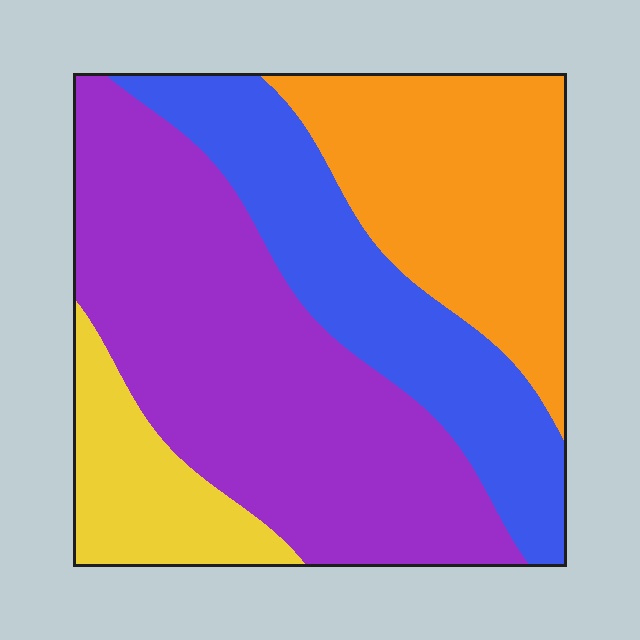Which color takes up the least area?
Yellow, at roughly 10%.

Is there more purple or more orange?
Purple.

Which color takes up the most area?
Purple, at roughly 40%.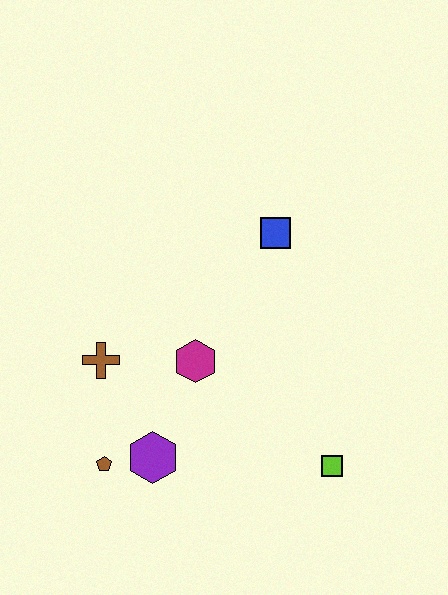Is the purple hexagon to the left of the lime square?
Yes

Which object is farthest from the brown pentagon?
The blue square is farthest from the brown pentagon.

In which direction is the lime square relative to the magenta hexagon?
The lime square is to the right of the magenta hexagon.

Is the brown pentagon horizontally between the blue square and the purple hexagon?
No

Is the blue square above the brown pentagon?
Yes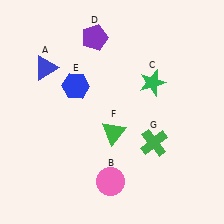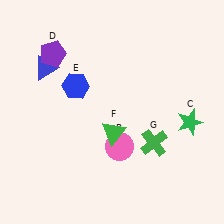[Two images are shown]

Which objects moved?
The objects that moved are: the pink circle (B), the green star (C), the purple pentagon (D).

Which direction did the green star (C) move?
The green star (C) moved down.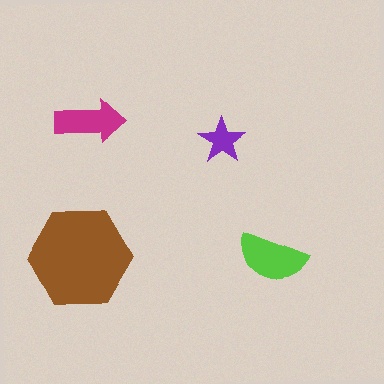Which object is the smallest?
The purple star.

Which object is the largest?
The brown hexagon.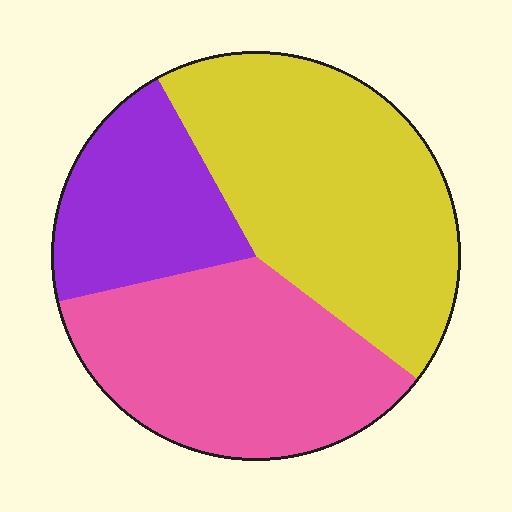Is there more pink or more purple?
Pink.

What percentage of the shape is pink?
Pink takes up between a quarter and a half of the shape.